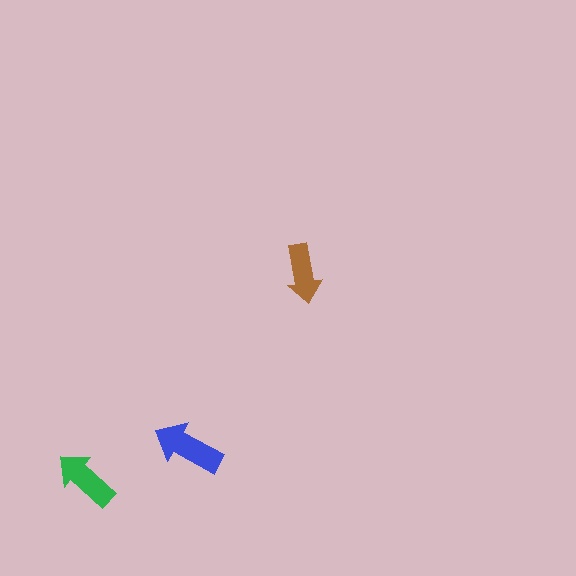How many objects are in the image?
There are 3 objects in the image.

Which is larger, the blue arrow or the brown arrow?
The blue one.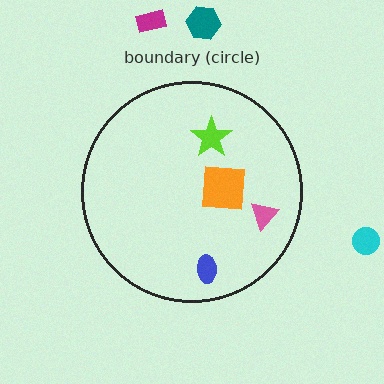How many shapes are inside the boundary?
4 inside, 3 outside.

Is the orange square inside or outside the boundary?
Inside.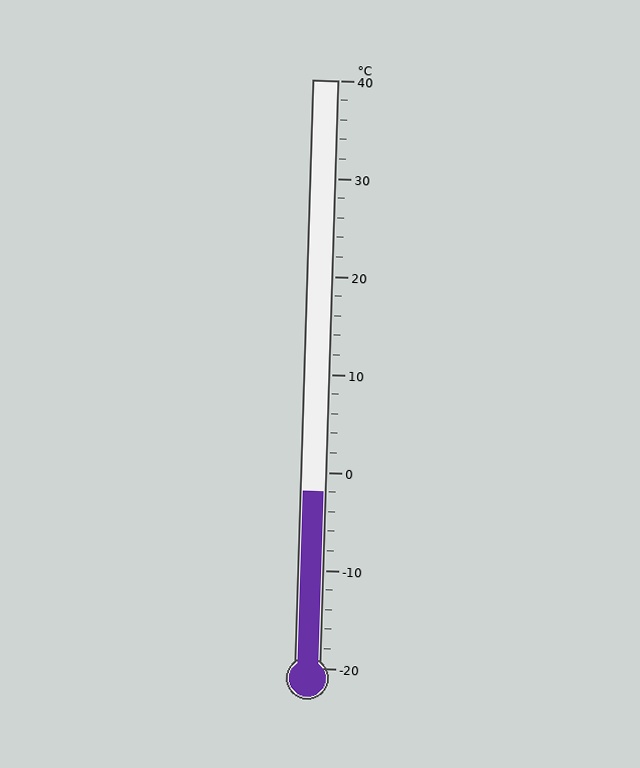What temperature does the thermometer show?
The thermometer shows approximately -2°C.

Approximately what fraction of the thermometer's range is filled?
The thermometer is filled to approximately 30% of its range.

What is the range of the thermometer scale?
The thermometer scale ranges from -20°C to 40°C.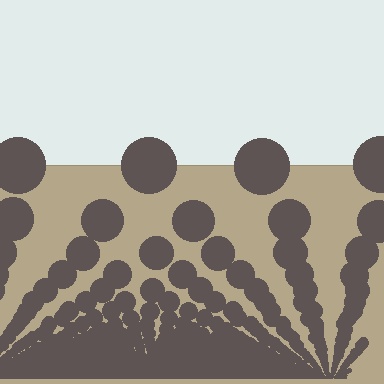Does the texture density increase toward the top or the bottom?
Density increases toward the bottom.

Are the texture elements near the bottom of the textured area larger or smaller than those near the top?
Smaller. The gradient is inverted — elements near the bottom are smaller and denser.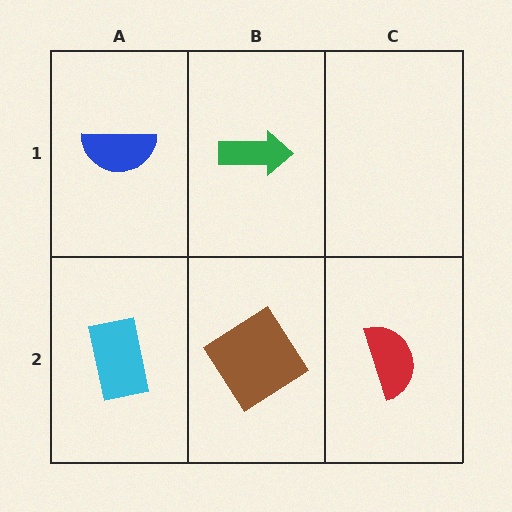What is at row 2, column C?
A red semicircle.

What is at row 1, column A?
A blue semicircle.